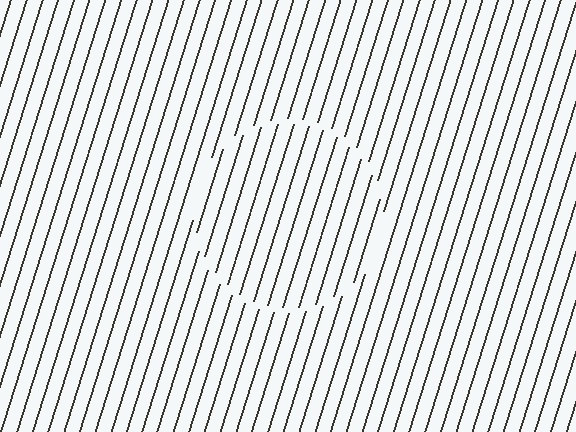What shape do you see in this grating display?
An illusory circle. The interior of the shape contains the same grating, shifted by half a period — the contour is defined by the phase discontinuity where line-ends from the inner and outer gratings abut.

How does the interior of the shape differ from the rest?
The interior of the shape contains the same grating, shifted by half a period — the contour is defined by the phase discontinuity where line-ends from the inner and outer gratings abut.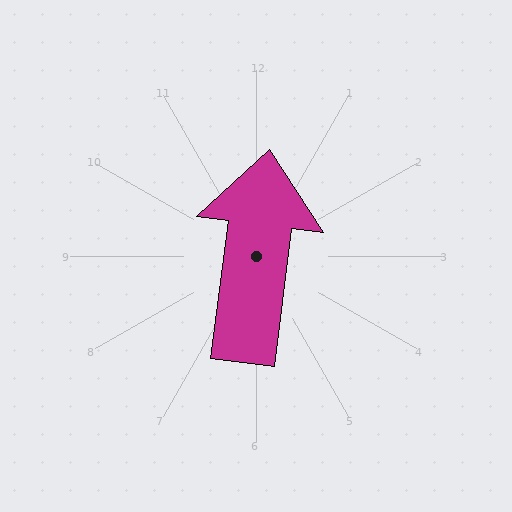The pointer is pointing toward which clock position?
Roughly 12 o'clock.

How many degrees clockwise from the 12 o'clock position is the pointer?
Approximately 7 degrees.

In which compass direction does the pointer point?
North.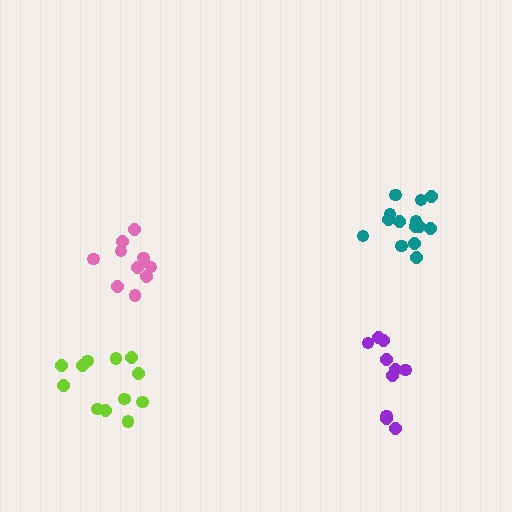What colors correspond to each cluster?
The clusters are colored: pink, teal, lime, purple.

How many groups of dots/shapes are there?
There are 4 groups.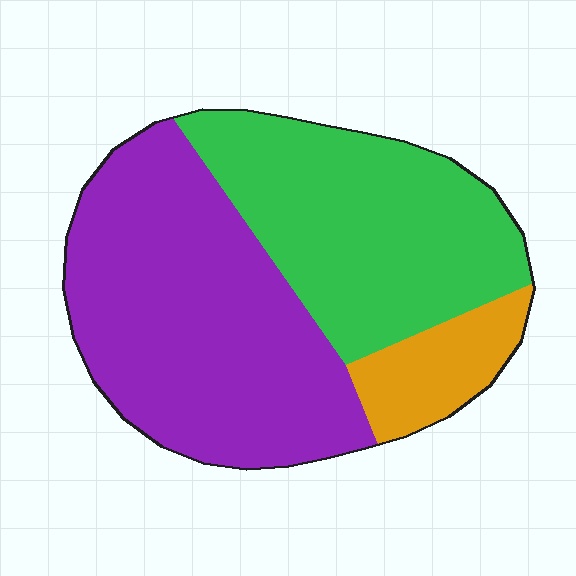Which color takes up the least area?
Orange, at roughly 10%.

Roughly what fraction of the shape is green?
Green covers about 40% of the shape.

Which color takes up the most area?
Purple, at roughly 50%.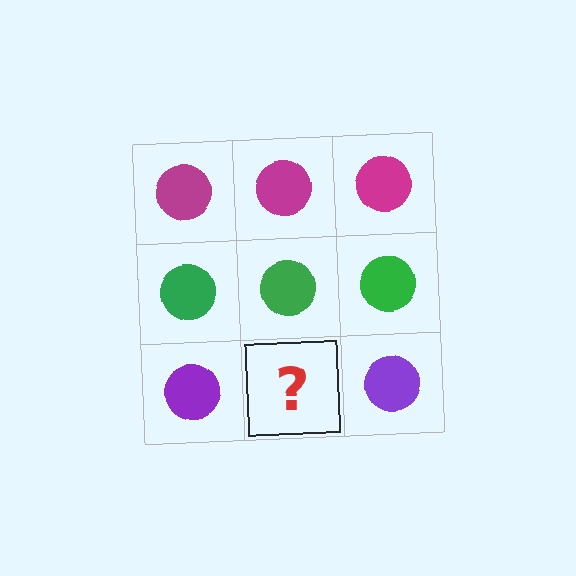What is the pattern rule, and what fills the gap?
The rule is that each row has a consistent color. The gap should be filled with a purple circle.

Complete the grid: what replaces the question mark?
The question mark should be replaced with a purple circle.